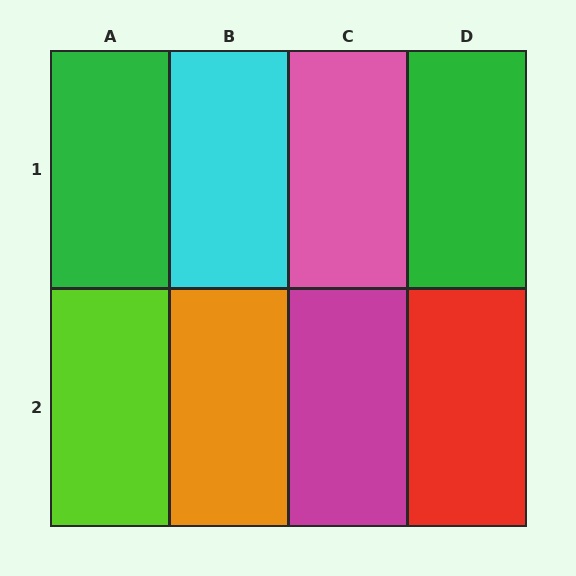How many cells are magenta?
1 cell is magenta.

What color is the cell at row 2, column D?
Red.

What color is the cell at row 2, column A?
Lime.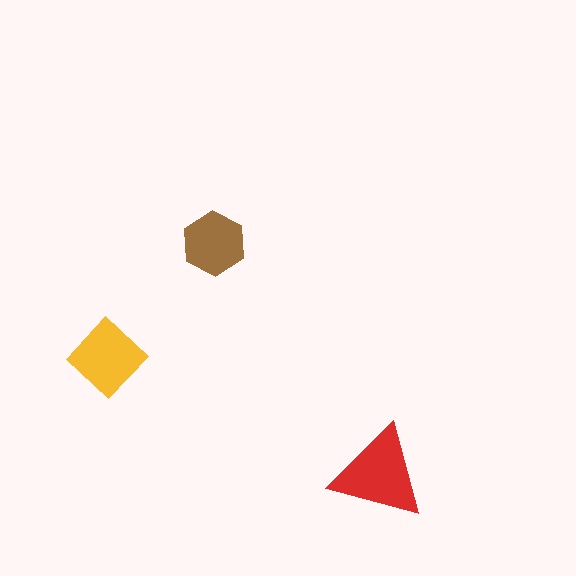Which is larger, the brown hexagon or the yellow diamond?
The yellow diamond.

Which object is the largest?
The red triangle.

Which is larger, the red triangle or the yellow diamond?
The red triangle.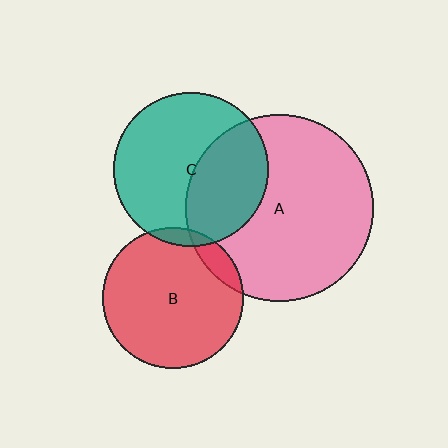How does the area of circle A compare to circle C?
Approximately 1.5 times.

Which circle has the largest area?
Circle A (pink).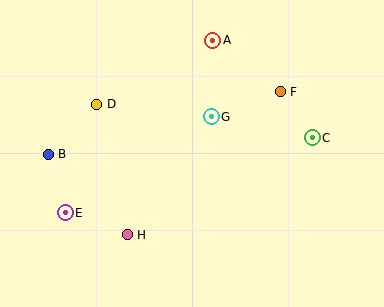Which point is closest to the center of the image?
Point G at (211, 117) is closest to the center.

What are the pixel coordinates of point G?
Point G is at (211, 117).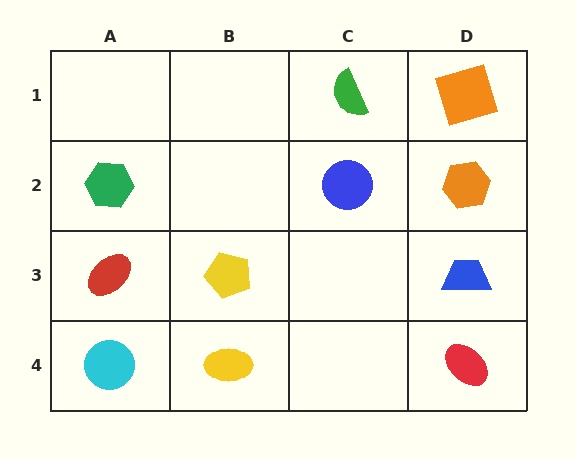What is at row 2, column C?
A blue circle.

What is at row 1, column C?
A green semicircle.